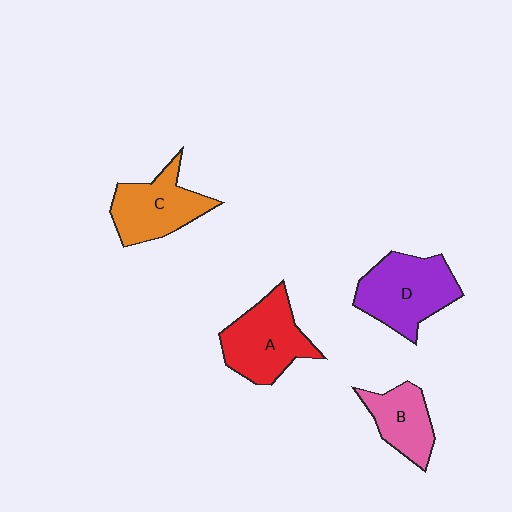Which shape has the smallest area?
Shape B (pink).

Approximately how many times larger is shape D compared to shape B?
Approximately 1.6 times.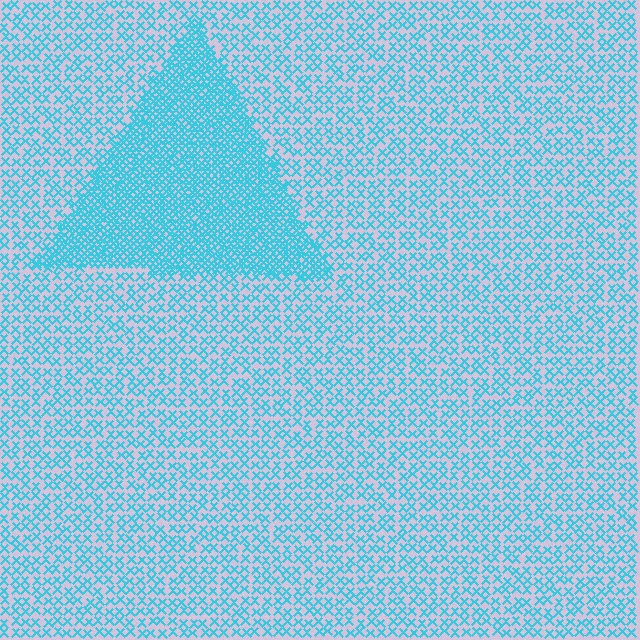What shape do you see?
I see a triangle.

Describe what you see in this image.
The image contains small cyan elements arranged at two different densities. A triangle-shaped region is visible where the elements are more densely packed than the surrounding area.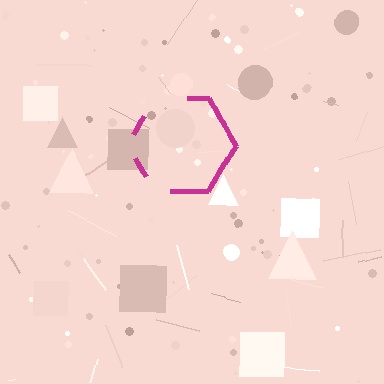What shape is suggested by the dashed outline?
The dashed outline suggests a hexagon.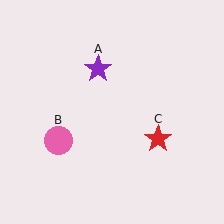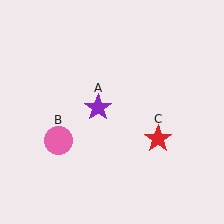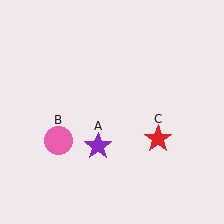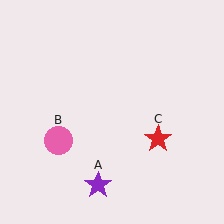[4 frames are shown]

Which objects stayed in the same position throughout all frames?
Pink circle (object B) and red star (object C) remained stationary.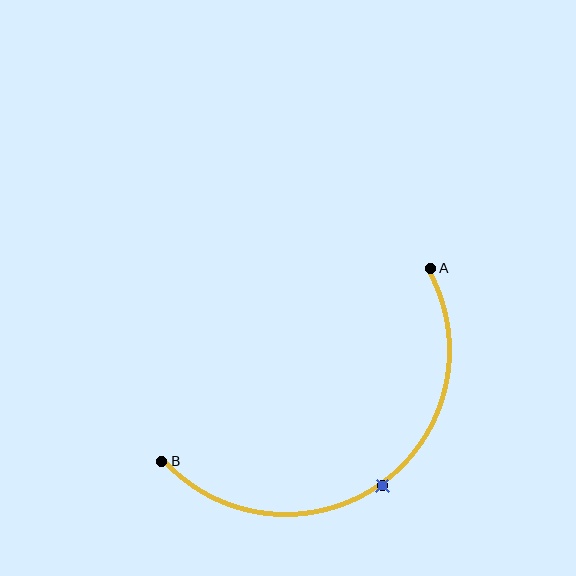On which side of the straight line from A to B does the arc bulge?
The arc bulges below and to the right of the straight line connecting A and B.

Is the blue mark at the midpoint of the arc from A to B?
Yes. The blue mark lies on the arc at equal arc-length from both A and B — it is the arc midpoint.